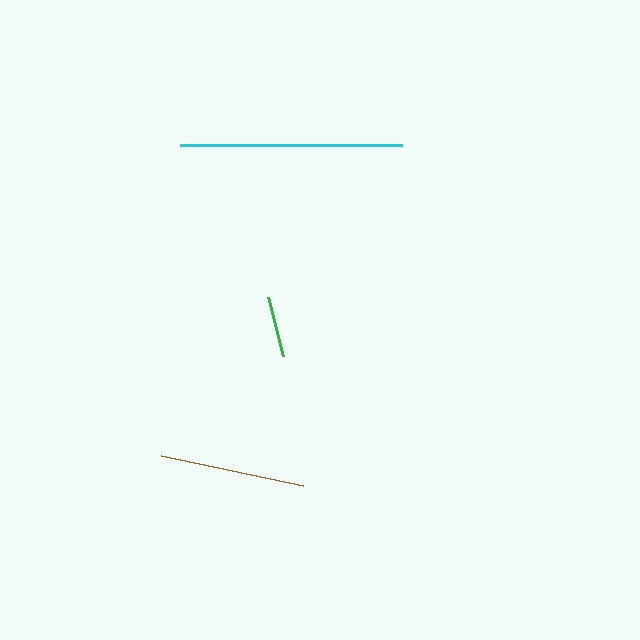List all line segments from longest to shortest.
From longest to shortest: cyan, brown, green.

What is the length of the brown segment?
The brown segment is approximately 145 pixels long.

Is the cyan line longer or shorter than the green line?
The cyan line is longer than the green line.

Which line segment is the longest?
The cyan line is the longest at approximately 222 pixels.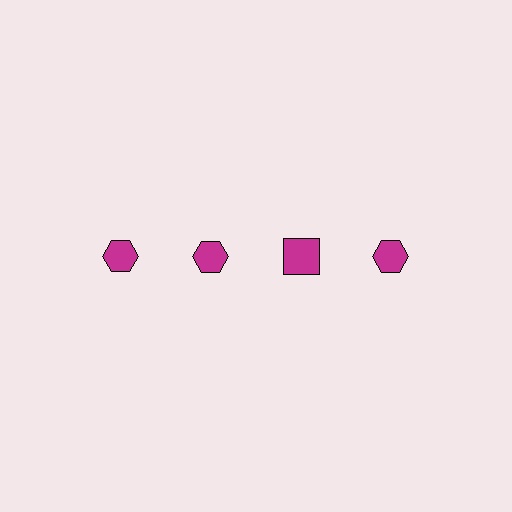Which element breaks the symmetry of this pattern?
The magenta square in the top row, center column breaks the symmetry. All other shapes are magenta hexagons.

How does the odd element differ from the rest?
It has a different shape: square instead of hexagon.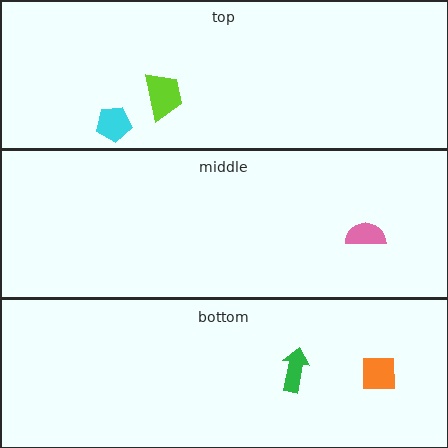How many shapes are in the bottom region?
2.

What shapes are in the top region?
The cyan pentagon, the lime trapezoid.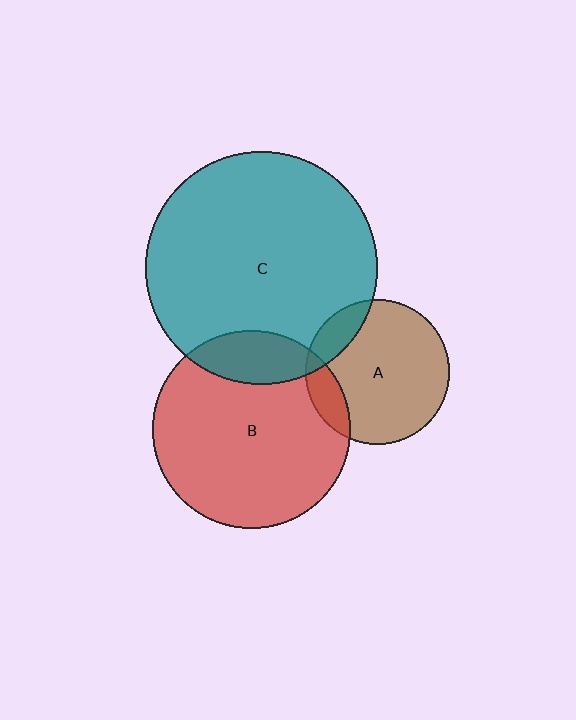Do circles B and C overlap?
Yes.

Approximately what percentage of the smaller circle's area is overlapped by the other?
Approximately 15%.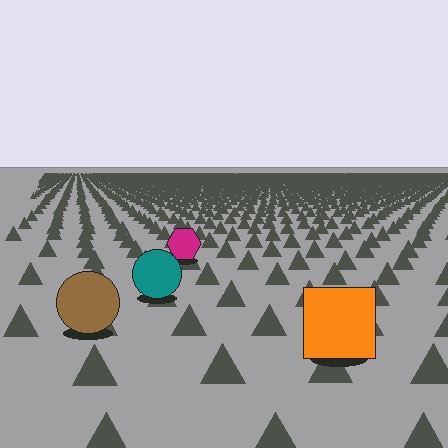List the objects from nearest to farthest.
From nearest to farthest: the orange square, the brown circle, the teal circle, the magenta hexagon.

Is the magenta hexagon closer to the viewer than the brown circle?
No. The brown circle is closer — you can tell from the texture gradient: the ground texture is coarser near it.